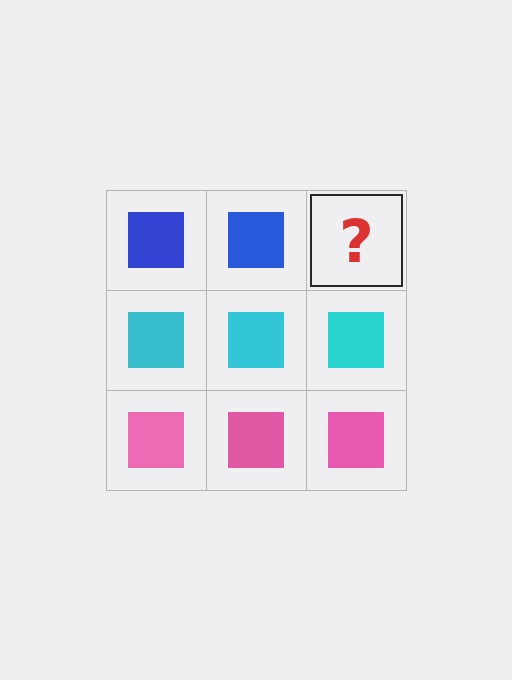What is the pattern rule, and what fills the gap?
The rule is that each row has a consistent color. The gap should be filled with a blue square.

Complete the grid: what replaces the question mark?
The question mark should be replaced with a blue square.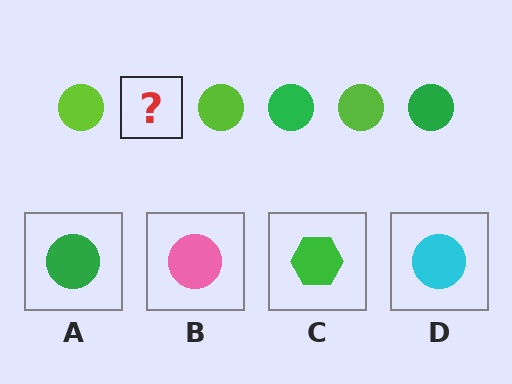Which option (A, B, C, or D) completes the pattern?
A.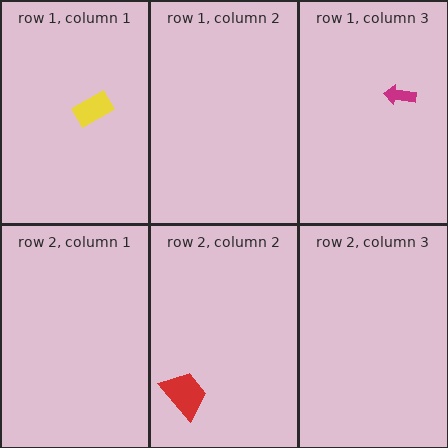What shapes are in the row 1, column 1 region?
The yellow rectangle.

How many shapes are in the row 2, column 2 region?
1.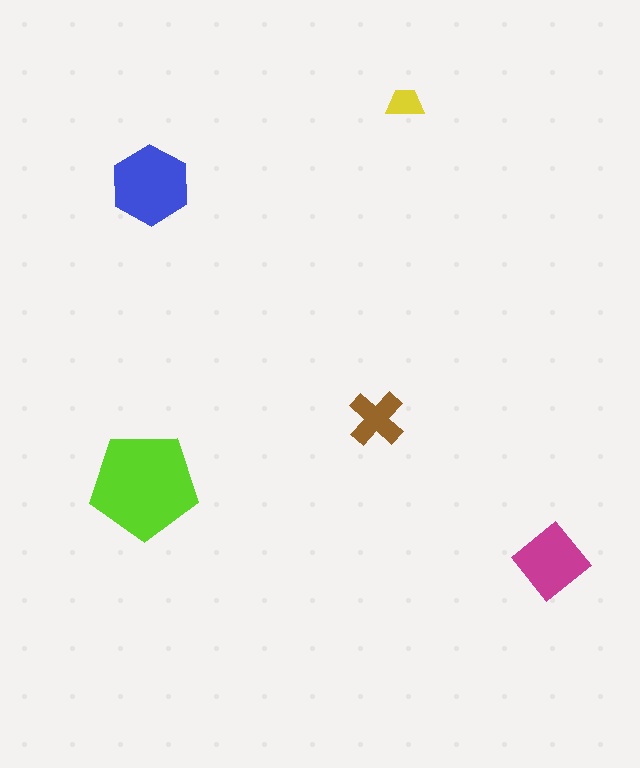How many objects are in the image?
There are 5 objects in the image.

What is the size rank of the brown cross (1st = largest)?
4th.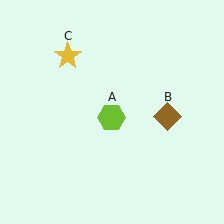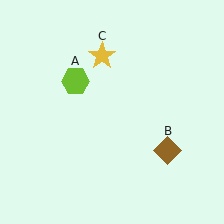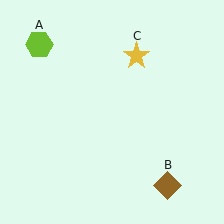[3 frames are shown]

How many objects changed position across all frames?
3 objects changed position: lime hexagon (object A), brown diamond (object B), yellow star (object C).